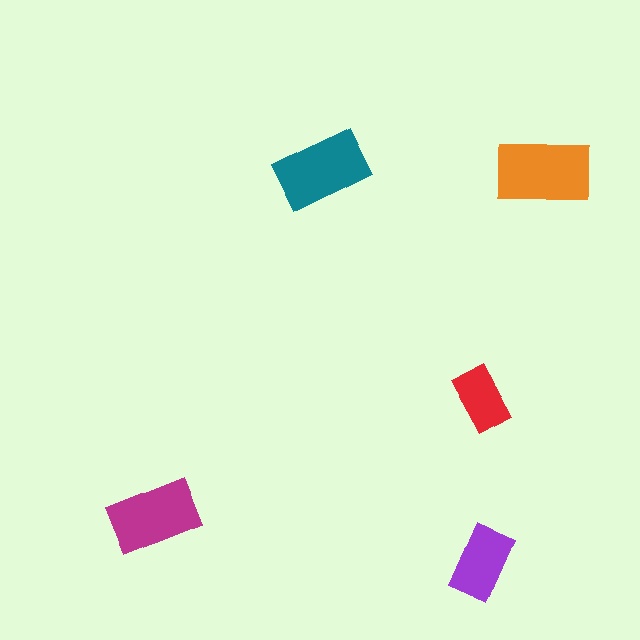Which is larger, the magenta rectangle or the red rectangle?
The magenta one.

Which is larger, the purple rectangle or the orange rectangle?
The orange one.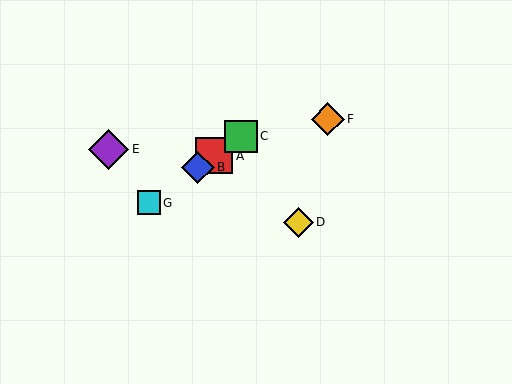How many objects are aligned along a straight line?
4 objects (A, B, C, G) are aligned along a straight line.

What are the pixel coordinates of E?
Object E is at (109, 149).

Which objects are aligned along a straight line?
Objects A, B, C, G are aligned along a straight line.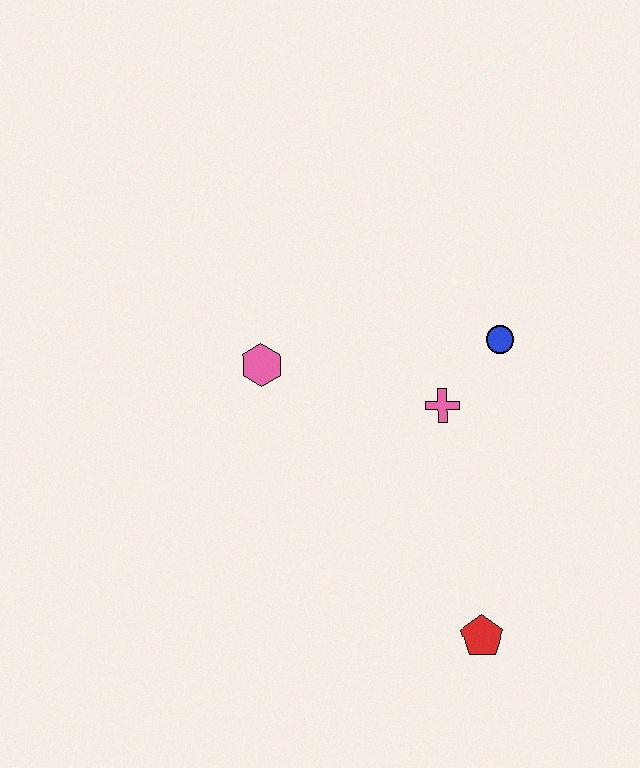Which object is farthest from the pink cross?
The red pentagon is farthest from the pink cross.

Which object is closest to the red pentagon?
The pink cross is closest to the red pentagon.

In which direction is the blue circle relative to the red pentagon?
The blue circle is above the red pentagon.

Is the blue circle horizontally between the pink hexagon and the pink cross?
No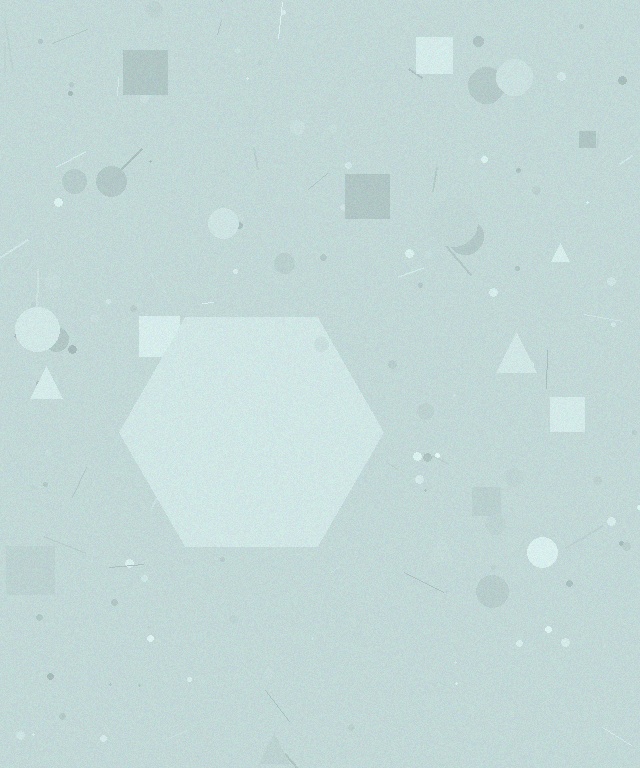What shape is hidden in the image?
A hexagon is hidden in the image.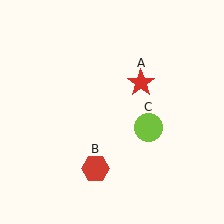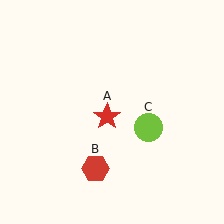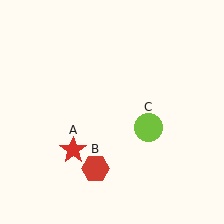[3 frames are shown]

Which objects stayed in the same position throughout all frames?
Red hexagon (object B) and lime circle (object C) remained stationary.